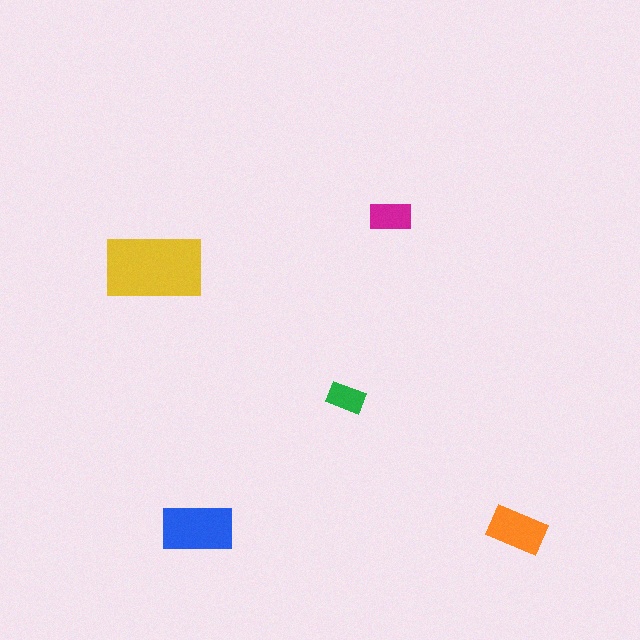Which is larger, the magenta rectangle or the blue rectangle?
The blue one.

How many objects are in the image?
There are 5 objects in the image.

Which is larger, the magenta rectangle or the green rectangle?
The magenta one.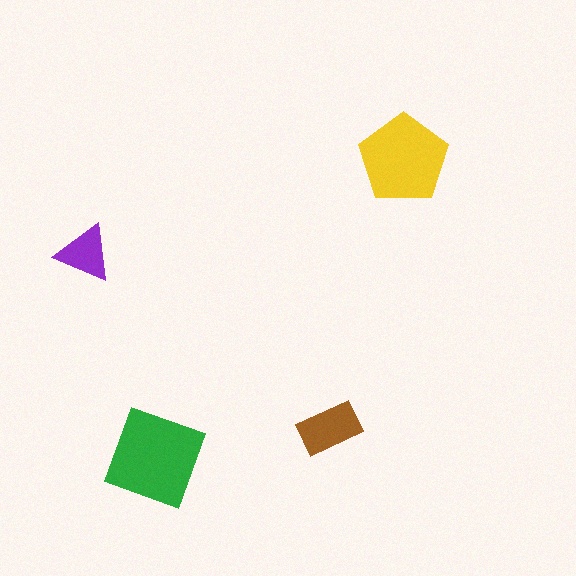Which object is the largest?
The green diamond.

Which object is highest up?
The yellow pentagon is topmost.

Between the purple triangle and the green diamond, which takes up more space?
The green diamond.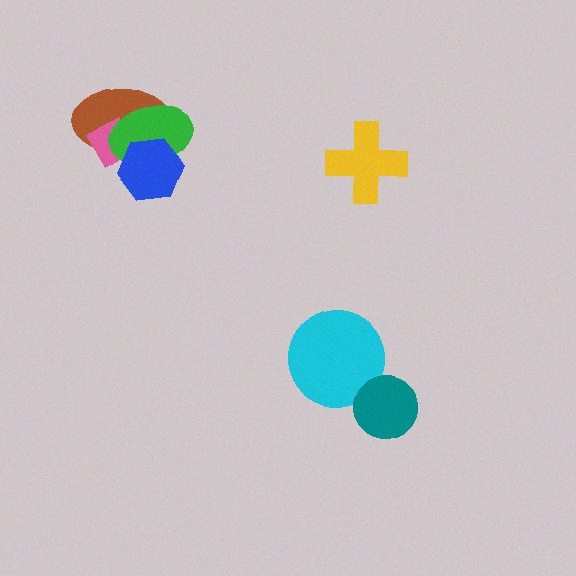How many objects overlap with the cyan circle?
1 object overlaps with the cyan circle.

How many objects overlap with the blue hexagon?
3 objects overlap with the blue hexagon.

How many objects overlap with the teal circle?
1 object overlaps with the teal circle.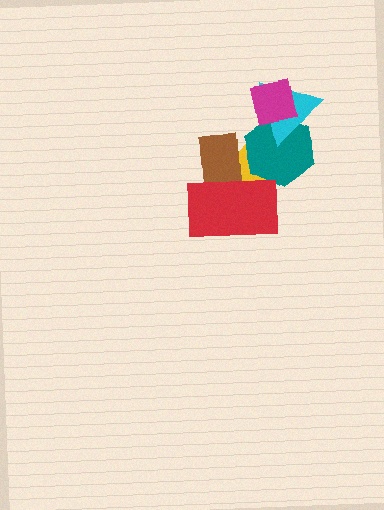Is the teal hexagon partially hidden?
Yes, it is partially covered by another shape.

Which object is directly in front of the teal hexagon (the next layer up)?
The brown rectangle is directly in front of the teal hexagon.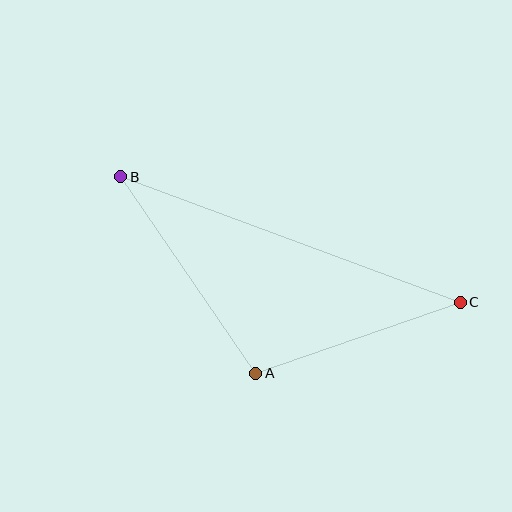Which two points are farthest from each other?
Points B and C are farthest from each other.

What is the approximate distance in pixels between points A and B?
The distance between A and B is approximately 238 pixels.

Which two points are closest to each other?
Points A and C are closest to each other.